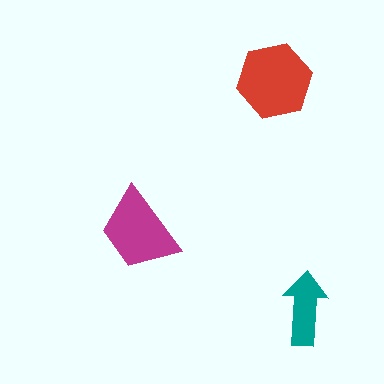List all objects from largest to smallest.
The red hexagon, the magenta trapezoid, the teal arrow.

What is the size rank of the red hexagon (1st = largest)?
1st.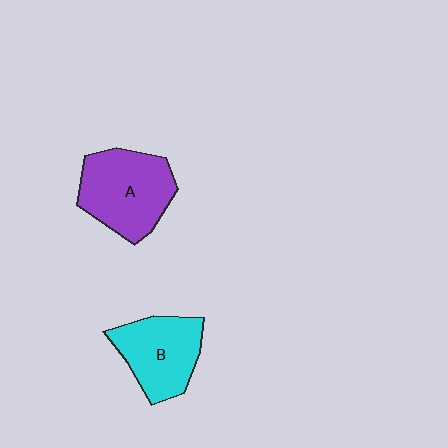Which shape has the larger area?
Shape A (purple).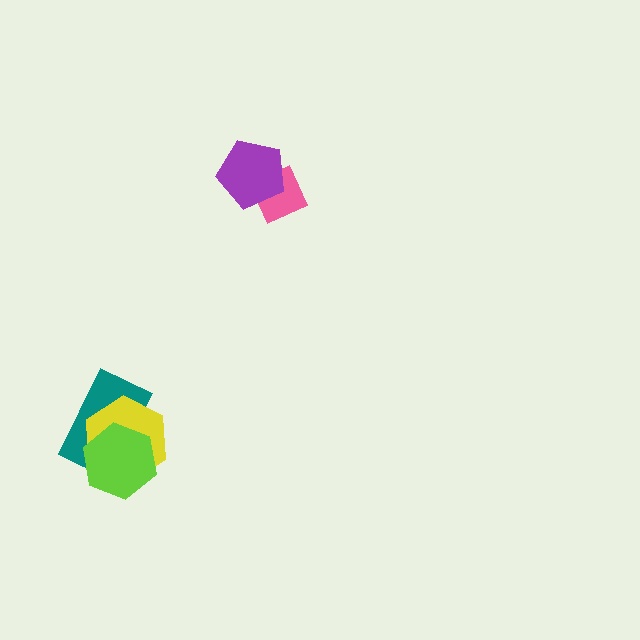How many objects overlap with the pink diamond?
1 object overlaps with the pink diamond.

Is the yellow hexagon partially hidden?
Yes, it is partially covered by another shape.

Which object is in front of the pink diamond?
The purple pentagon is in front of the pink diamond.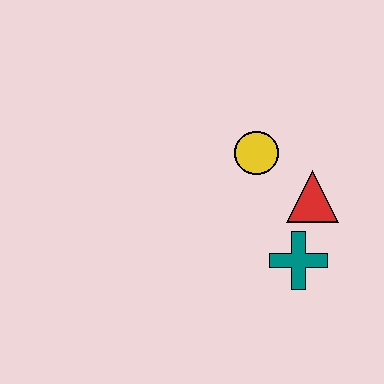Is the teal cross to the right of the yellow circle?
Yes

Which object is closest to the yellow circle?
The red triangle is closest to the yellow circle.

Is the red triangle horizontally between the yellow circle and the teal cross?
No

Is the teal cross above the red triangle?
No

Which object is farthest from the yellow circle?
The teal cross is farthest from the yellow circle.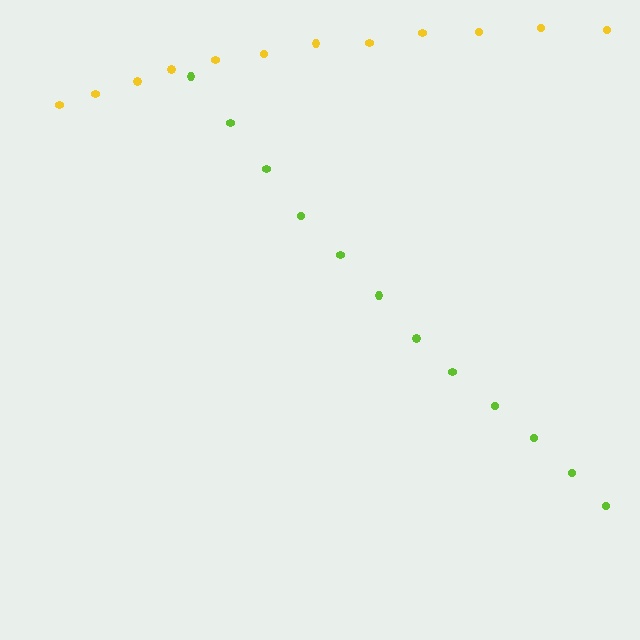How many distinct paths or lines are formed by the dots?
There are 2 distinct paths.